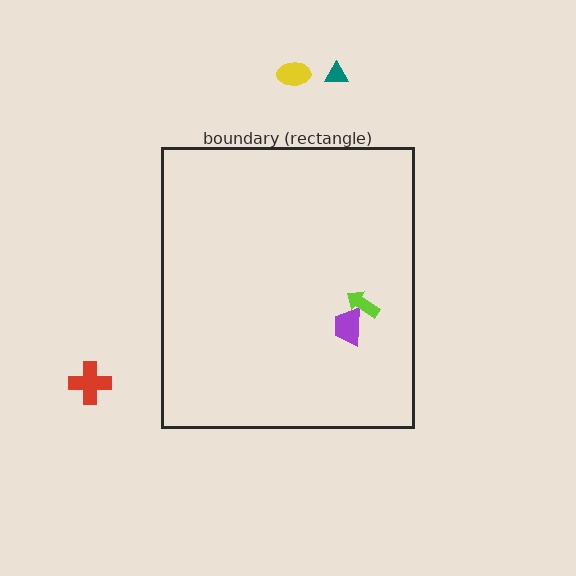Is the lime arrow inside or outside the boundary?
Inside.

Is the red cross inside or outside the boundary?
Outside.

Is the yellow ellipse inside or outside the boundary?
Outside.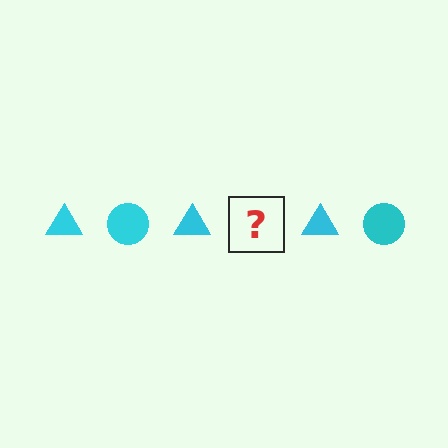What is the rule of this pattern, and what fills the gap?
The rule is that the pattern cycles through triangle, circle shapes in cyan. The gap should be filled with a cyan circle.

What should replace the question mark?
The question mark should be replaced with a cyan circle.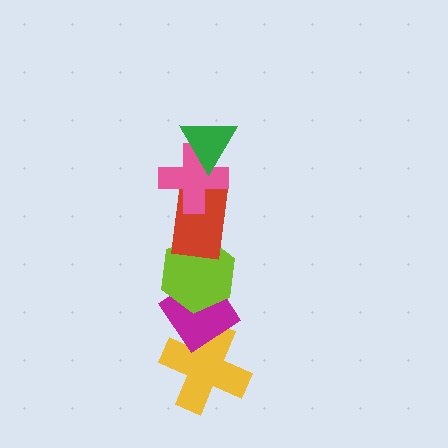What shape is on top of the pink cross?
The green triangle is on top of the pink cross.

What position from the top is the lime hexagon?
The lime hexagon is 4th from the top.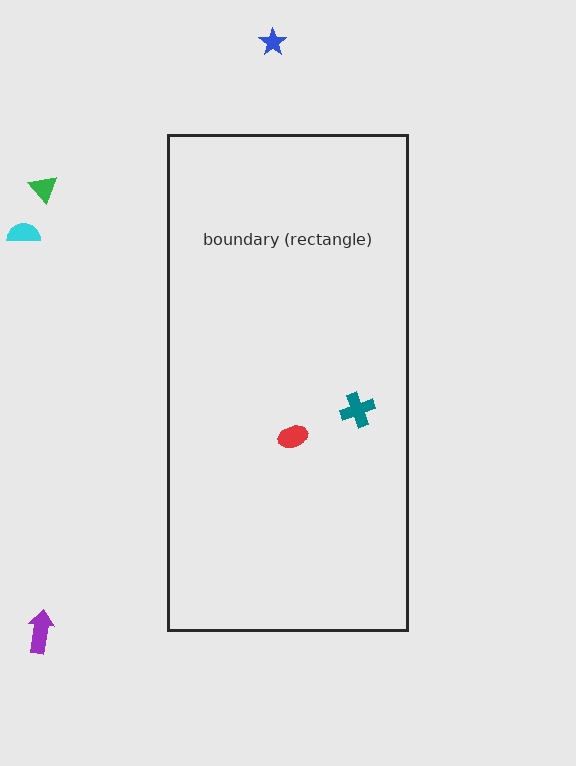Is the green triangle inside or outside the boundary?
Outside.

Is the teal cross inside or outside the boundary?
Inside.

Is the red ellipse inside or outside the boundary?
Inside.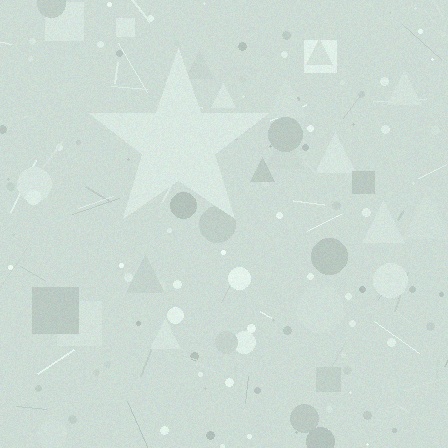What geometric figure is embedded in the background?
A star is embedded in the background.